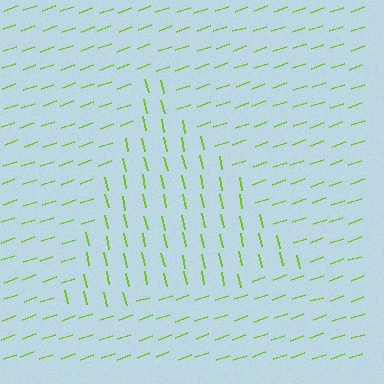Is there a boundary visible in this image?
Yes, there is a texture boundary formed by a change in line orientation.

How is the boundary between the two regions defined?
The boundary is defined purely by a change in line orientation (approximately 83 degrees difference). All lines are the same color and thickness.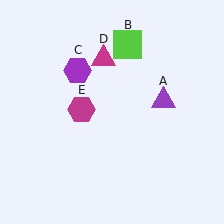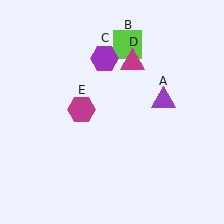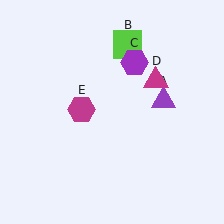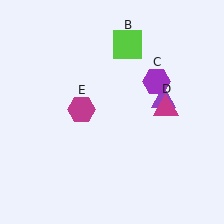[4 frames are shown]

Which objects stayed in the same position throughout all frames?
Purple triangle (object A) and lime square (object B) and magenta hexagon (object E) remained stationary.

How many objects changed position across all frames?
2 objects changed position: purple hexagon (object C), magenta triangle (object D).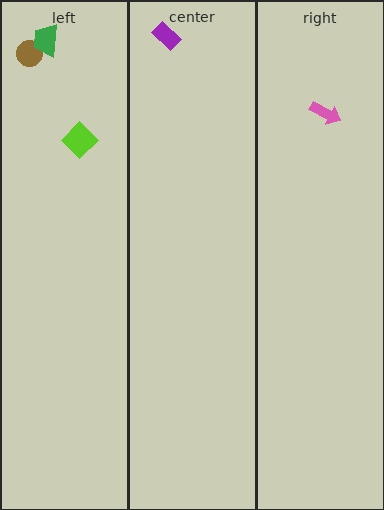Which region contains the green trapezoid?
The left region.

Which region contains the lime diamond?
The left region.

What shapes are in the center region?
The purple rectangle.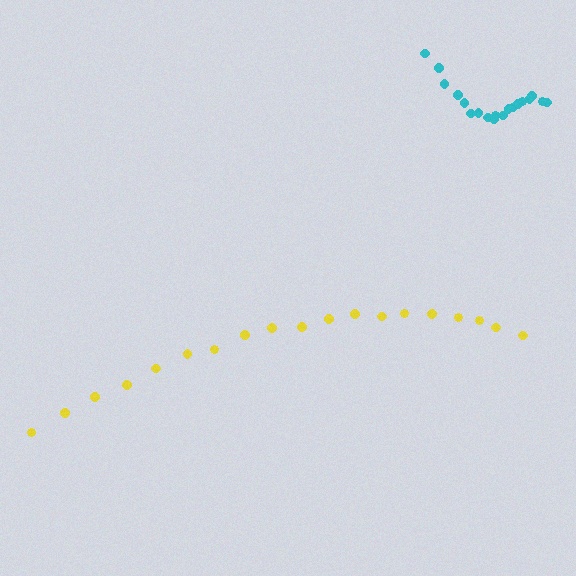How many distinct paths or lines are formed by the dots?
There are 2 distinct paths.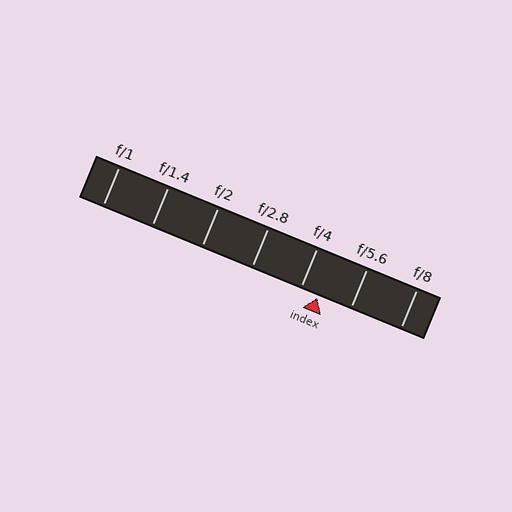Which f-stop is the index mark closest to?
The index mark is closest to f/4.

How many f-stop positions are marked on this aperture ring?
There are 7 f-stop positions marked.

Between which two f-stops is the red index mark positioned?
The index mark is between f/4 and f/5.6.